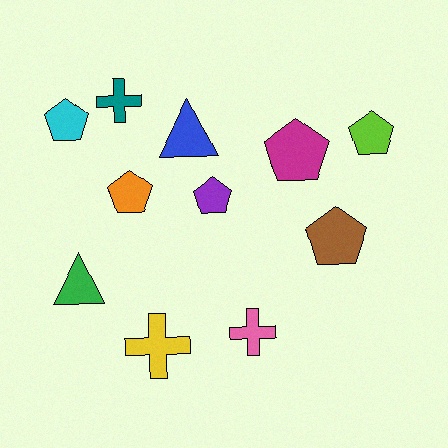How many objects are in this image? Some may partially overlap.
There are 11 objects.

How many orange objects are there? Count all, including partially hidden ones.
There is 1 orange object.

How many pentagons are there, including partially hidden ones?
There are 6 pentagons.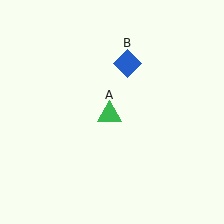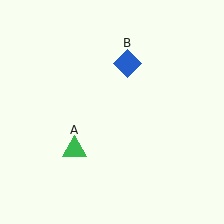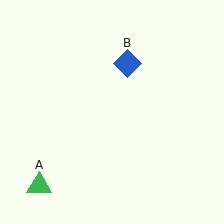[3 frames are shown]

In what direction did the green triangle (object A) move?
The green triangle (object A) moved down and to the left.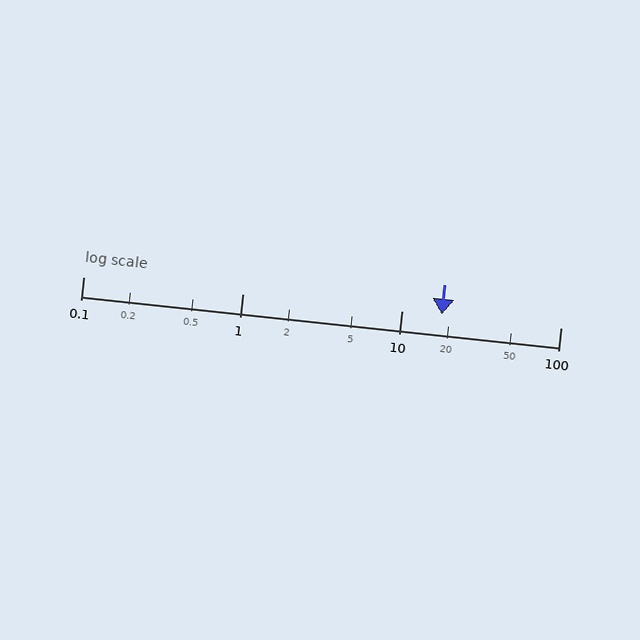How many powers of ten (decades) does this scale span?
The scale spans 3 decades, from 0.1 to 100.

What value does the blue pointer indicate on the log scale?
The pointer indicates approximately 18.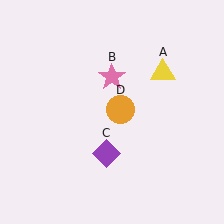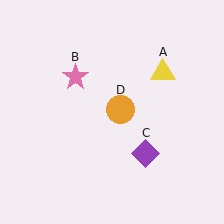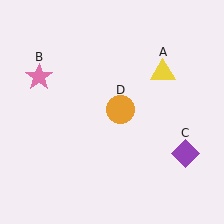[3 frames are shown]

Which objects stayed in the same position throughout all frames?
Yellow triangle (object A) and orange circle (object D) remained stationary.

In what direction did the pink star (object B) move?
The pink star (object B) moved left.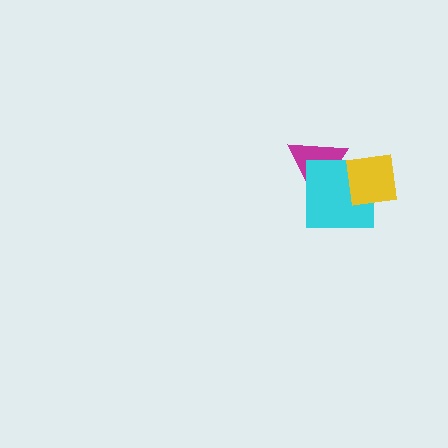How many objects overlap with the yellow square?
2 objects overlap with the yellow square.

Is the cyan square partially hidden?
Yes, it is partially covered by another shape.